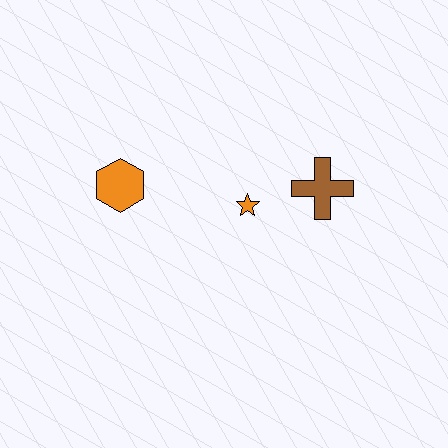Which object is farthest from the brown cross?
The orange hexagon is farthest from the brown cross.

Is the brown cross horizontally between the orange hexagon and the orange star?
No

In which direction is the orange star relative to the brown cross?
The orange star is to the left of the brown cross.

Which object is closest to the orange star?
The brown cross is closest to the orange star.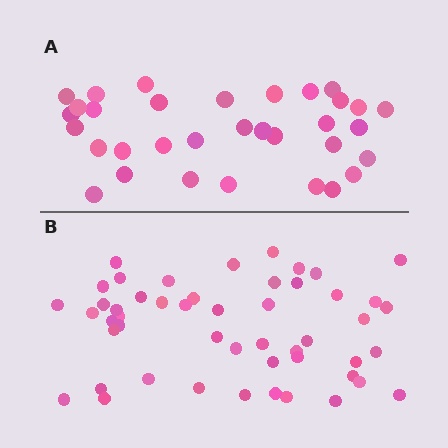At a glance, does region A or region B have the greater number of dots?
Region B (the bottom region) has more dots.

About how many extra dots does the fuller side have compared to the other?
Region B has approximately 15 more dots than region A.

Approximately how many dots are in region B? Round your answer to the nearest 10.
About 50 dots.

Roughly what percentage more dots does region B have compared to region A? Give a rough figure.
About 50% more.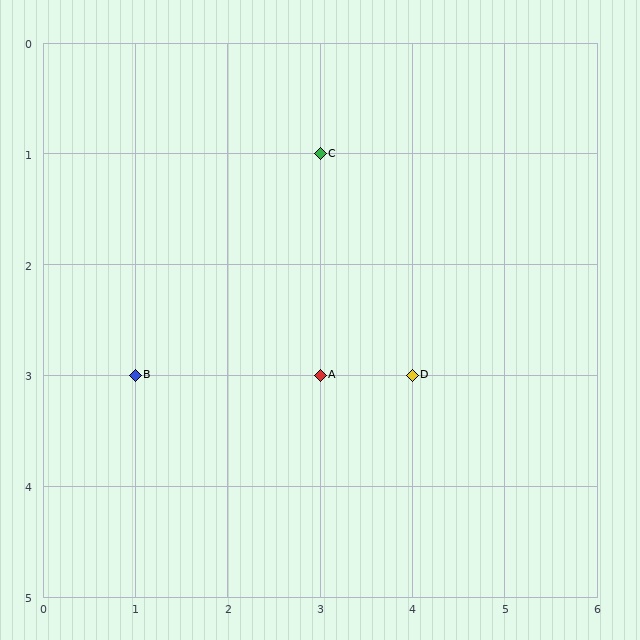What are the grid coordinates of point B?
Point B is at grid coordinates (1, 3).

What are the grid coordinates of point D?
Point D is at grid coordinates (4, 3).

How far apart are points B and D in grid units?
Points B and D are 3 columns apart.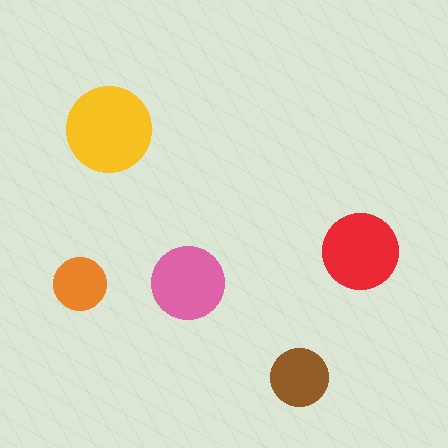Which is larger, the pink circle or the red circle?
The red one.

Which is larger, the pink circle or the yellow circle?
The yellow one.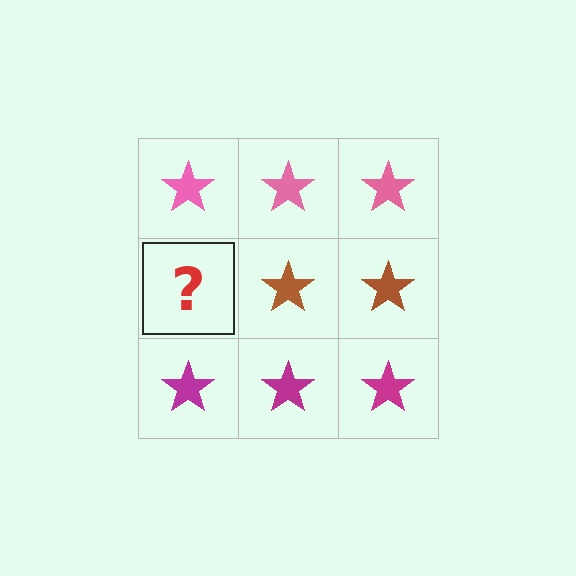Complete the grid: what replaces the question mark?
The question mark should be replaced with a brown star.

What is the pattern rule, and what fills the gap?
The rule is that each row has a consistent color. The gap should be filled with a brown star.